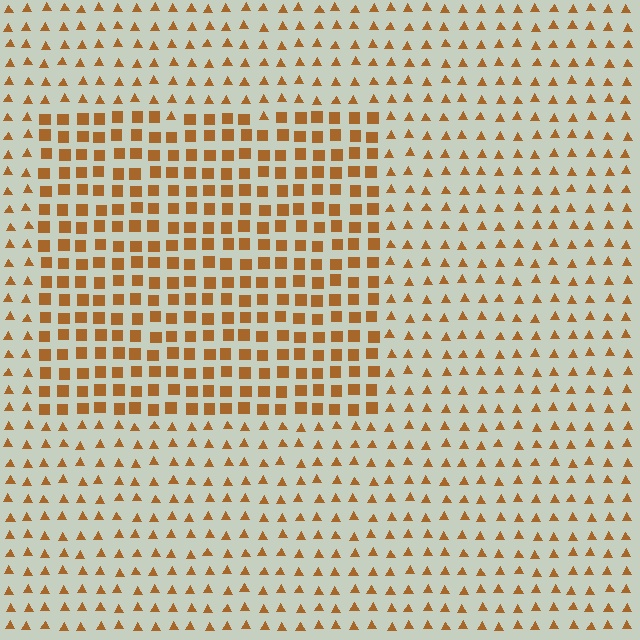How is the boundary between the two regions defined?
The boundary is defined by a change in element shape: squares inside vs. triangles outside. All elements share the same color and spacing.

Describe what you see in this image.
The image is filled with small brown elements arranged in a uniform grid. A rectangle-shaped region contains squares, while the surrounding area contains triangles. The boundary is defined purely by the change in element shape.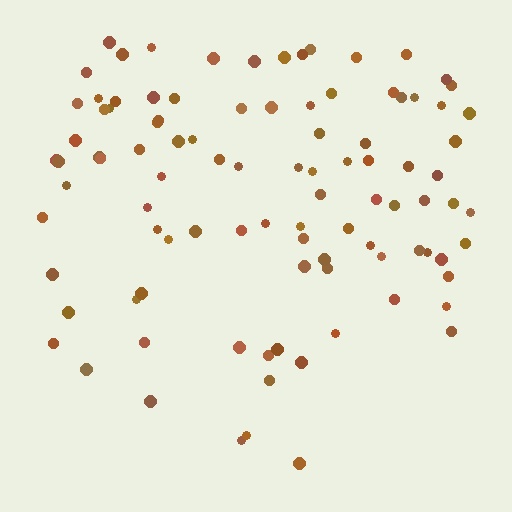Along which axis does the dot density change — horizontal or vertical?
Vertical.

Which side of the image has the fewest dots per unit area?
The bottom.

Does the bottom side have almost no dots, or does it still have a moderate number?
Still a moderate number, just noticeably fewer than the top.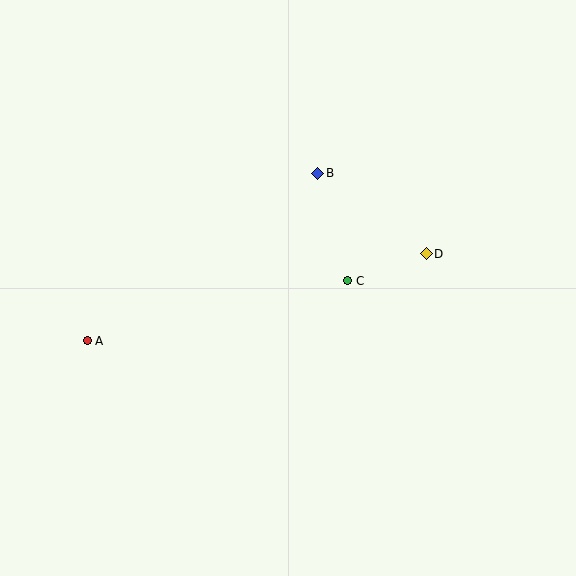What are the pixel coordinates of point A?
Point A is at (87, 341).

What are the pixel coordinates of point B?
Point B is at (318, 173).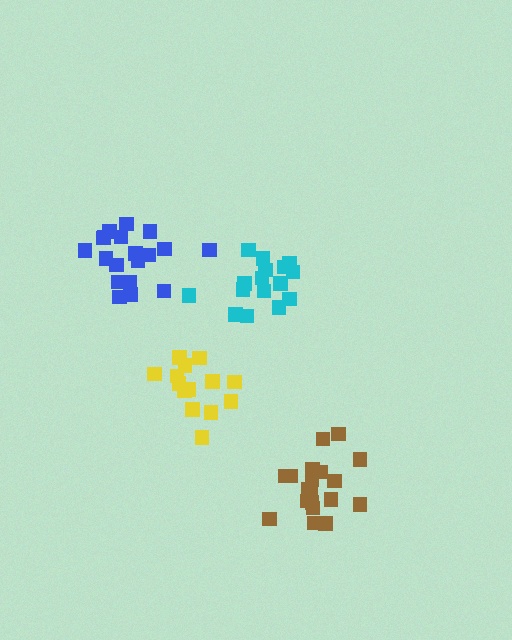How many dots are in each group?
Group 1: 19 dots, Group 2: 14 dots, Group 3: 16 dots, Group 4: 20 dots (69 total).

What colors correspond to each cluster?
The clusters are colored: blue, yellow, cyan, brown.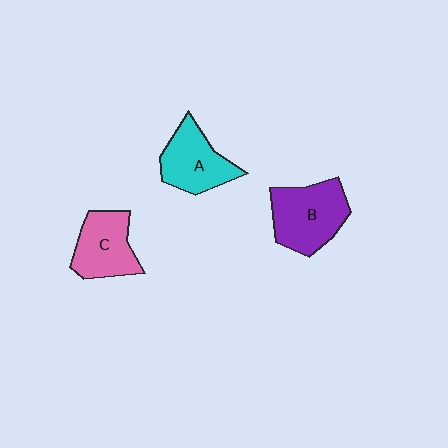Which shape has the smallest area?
Shape C (pink).